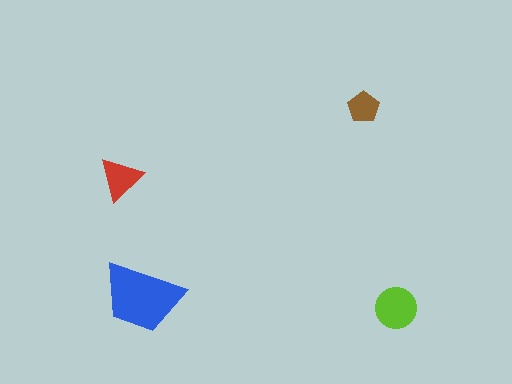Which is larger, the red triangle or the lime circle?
The lime circle.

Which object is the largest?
The blue trapezoid.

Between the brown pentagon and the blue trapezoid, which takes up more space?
The blue trapezoid.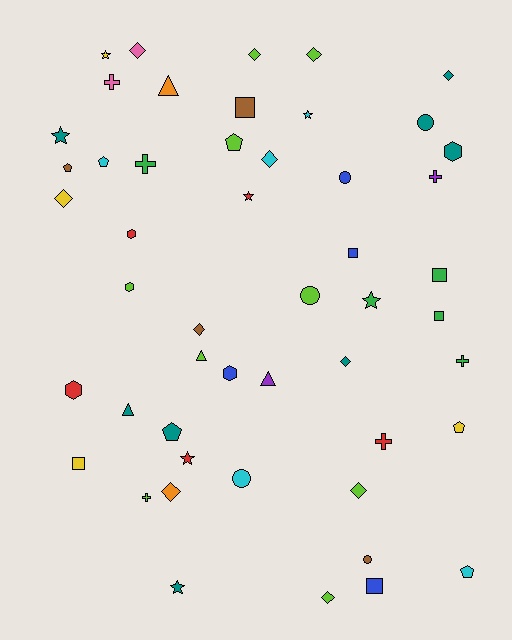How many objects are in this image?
There are 50 objects.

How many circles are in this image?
There are 5 circles.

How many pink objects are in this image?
There are 2 pink objects.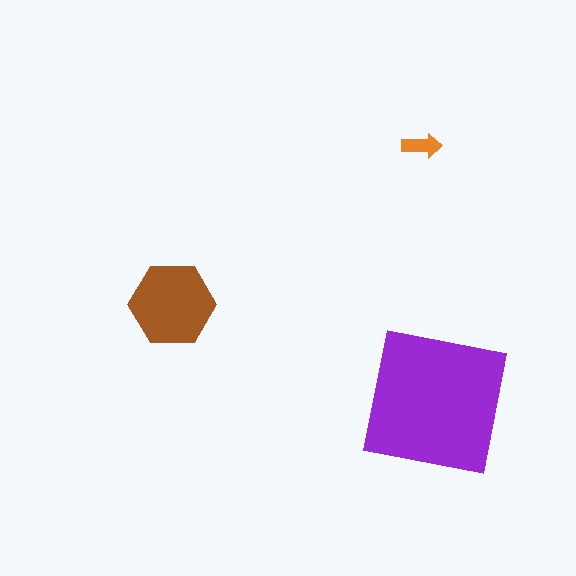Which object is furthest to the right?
The purple square is rightmost.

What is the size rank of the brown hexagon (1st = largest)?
2nd.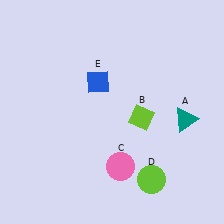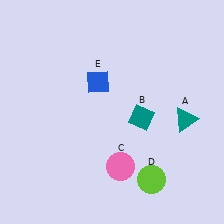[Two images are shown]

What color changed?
The diamond (B) changed from lime in Image 1 to teal in Image 2.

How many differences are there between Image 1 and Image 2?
There is 1 difference between the two images.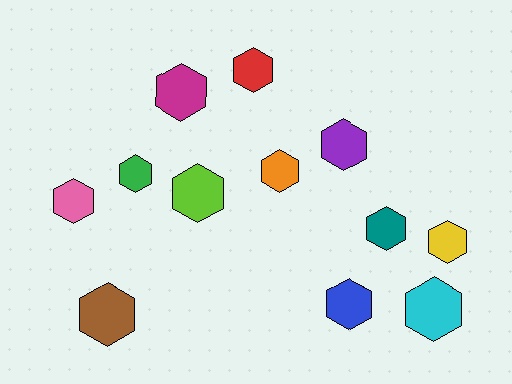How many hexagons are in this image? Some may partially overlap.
There are 12 hexagons.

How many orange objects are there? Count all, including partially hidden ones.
There is 1 orange object.